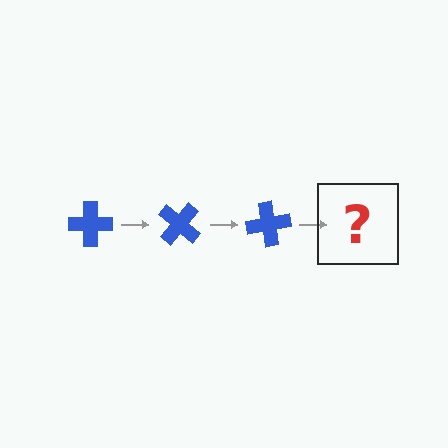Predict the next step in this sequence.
The next step is a blue cross rotated 120 degrees.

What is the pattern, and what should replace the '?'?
The pattern is that the cross rotates 40 degrees each step. The '?' should be a blue cross rotated 120 degrees.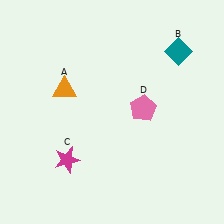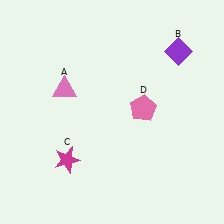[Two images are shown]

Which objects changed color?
A changed from orange to pink. B changed from teal to purple.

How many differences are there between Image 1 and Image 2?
There are 2 differences between the two images.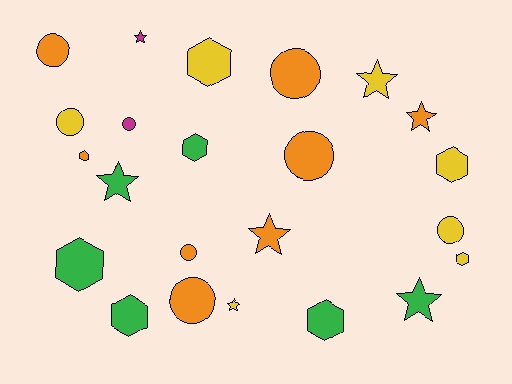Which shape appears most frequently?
Circle, with 8 objects.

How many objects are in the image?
There are 23 objects.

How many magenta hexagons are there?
There are no magenta hexagons.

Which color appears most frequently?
Orange, with 8 objects.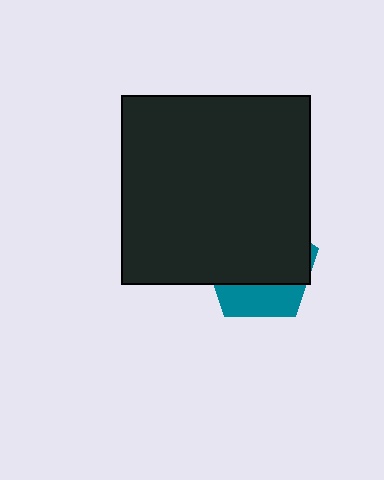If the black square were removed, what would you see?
You would see the complete teal pentagon.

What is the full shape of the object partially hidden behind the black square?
The partially hidden object is a teal pentagon.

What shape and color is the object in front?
The object in front is a black square.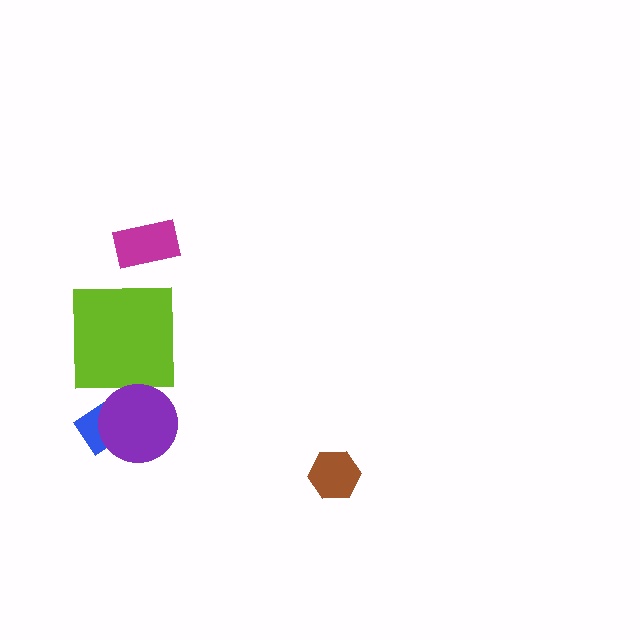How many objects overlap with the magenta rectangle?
0 objects overlap with the magenta rectangle.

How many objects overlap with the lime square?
0 objects overlap with the lime square.